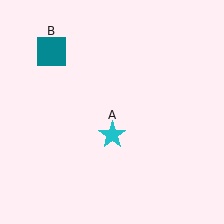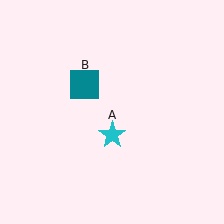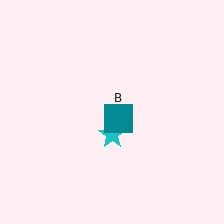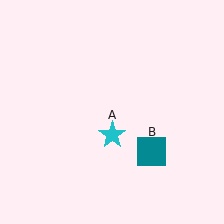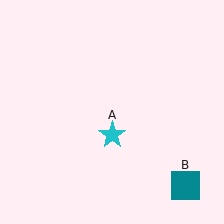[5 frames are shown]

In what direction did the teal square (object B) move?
The teal square (object B) moved down and to the right.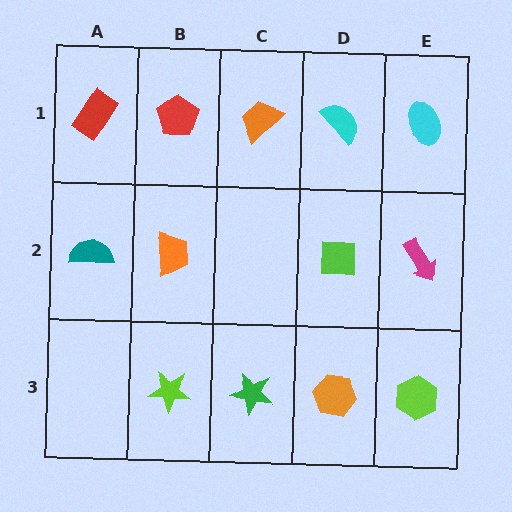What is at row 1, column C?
An orange trapezoid.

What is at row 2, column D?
A lime square.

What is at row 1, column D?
A cyan semicircle.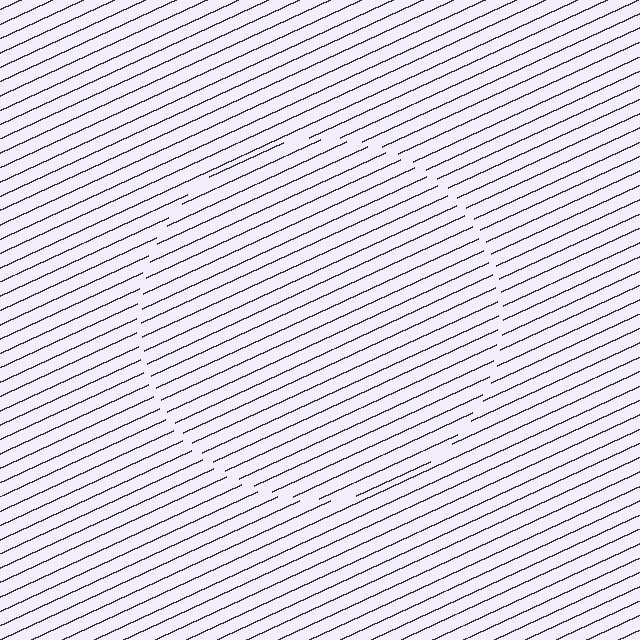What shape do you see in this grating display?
An illusory circle. The interior of the shape contains the same grating, shifted by half a period — the contour is defined by the phase discontinuity where line-ends from the inner and outer gratings abut.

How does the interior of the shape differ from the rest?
The interior of the shape contains the same grating, shifted by half a period — the contour is defined by the phase discontinuity where line-ends from the inner and outer gratings abut.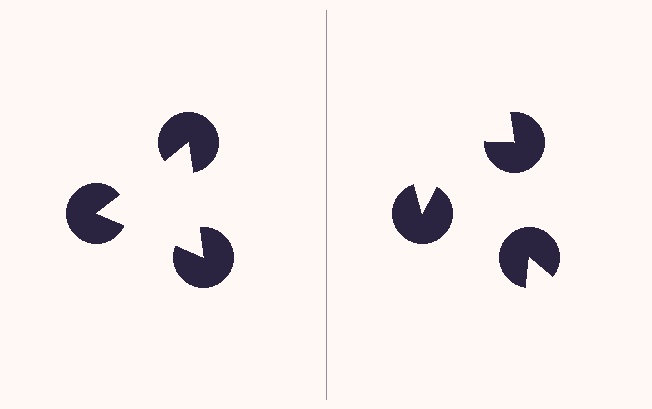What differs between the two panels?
The pac-man discs are positioned identically on both sides; only the wedge orientations differ. On the left they align to a triangle; on the right they are misaligned.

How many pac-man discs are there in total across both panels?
6 — 3 on each side.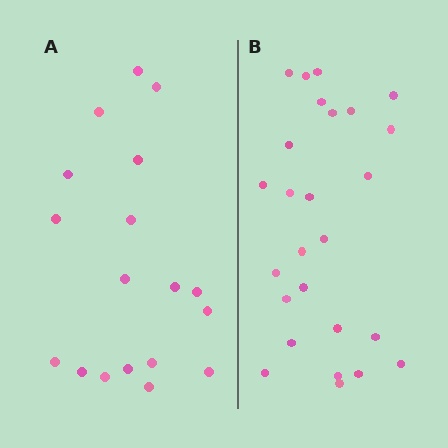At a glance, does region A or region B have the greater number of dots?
Region B (the right region) has more dots.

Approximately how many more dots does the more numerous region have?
Region B has roughly 8 or so more dots than region A.